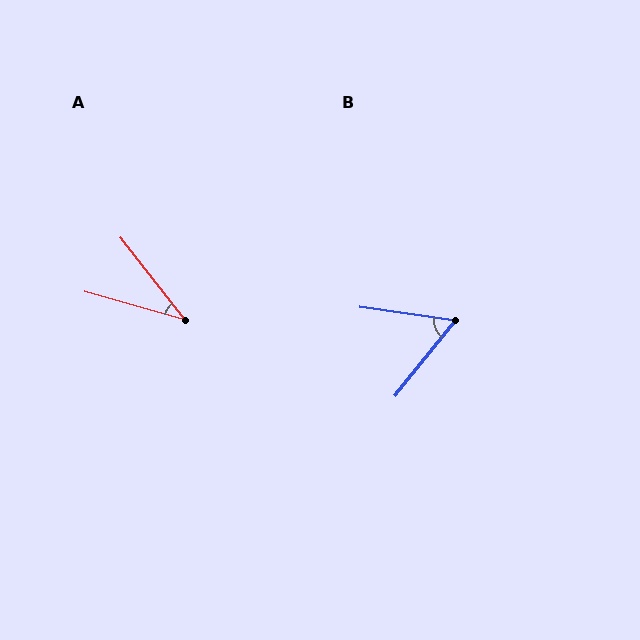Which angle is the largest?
B, at approximately 59 degrees.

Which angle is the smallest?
A, at approximately 36 degrees.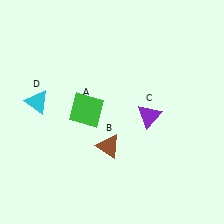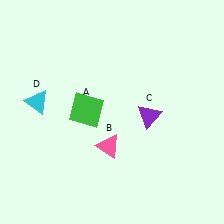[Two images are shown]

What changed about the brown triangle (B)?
In Image 1, B is brown. In Image 2, it changed to pink.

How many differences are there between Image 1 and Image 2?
There is 1 difference between the two images.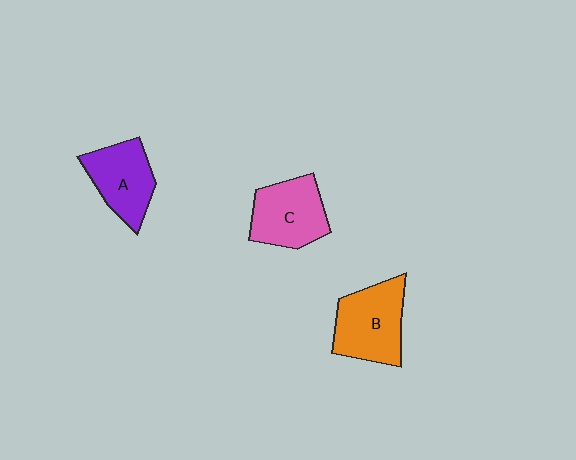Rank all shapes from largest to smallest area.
From largest to smallest: B (orange), C (pink), A (purple).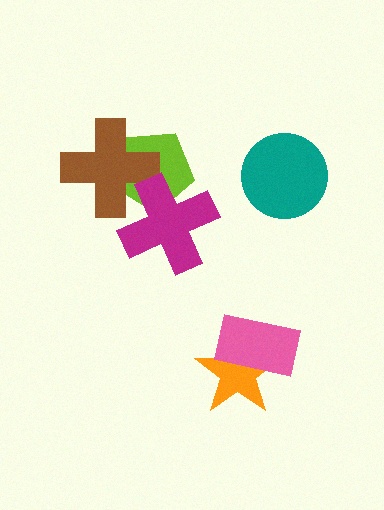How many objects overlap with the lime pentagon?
2 objects overlap with the lime pentagon.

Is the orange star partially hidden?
Yes, it is partially covered by another shape.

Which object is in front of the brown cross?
The magenta cross is in front of the brown cross.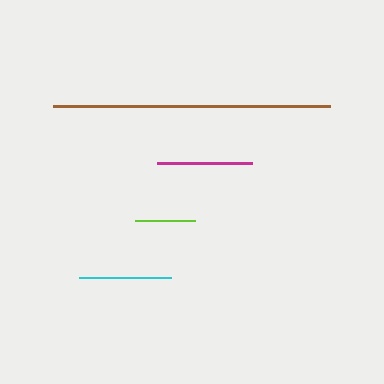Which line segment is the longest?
The brown line is the longest at approximately 277 pixels.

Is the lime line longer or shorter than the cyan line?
The cyan line is longer than the lime line.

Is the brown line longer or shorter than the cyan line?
The brown line is longer than the cyan line.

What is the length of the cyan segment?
The cyan segment is approximately 92 pixels long.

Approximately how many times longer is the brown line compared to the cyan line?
The brown line is approximately 3.0 times the length of the cyan line.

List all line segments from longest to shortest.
From longest to shortest: brown, magenta, cyan, lime.